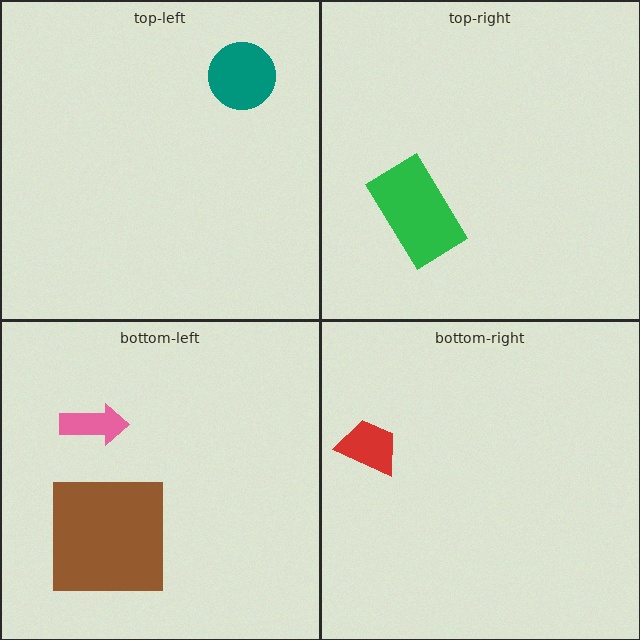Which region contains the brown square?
The bottom-left region.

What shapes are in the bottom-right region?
The red trapezoid.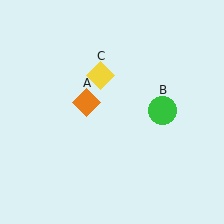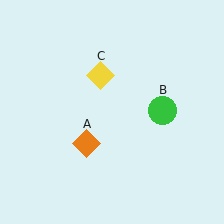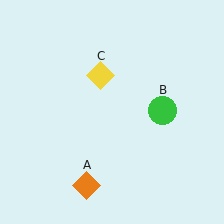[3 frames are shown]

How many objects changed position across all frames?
1 object changed position: orange diamond (object A).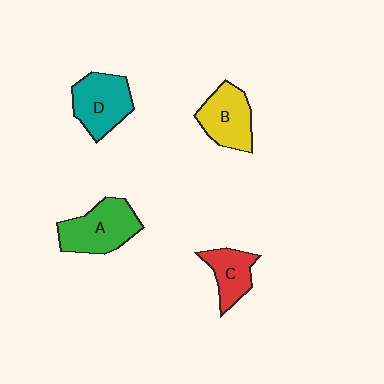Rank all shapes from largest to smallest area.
From largest to smallest: A (green), D (teal), B (yellow), C (red).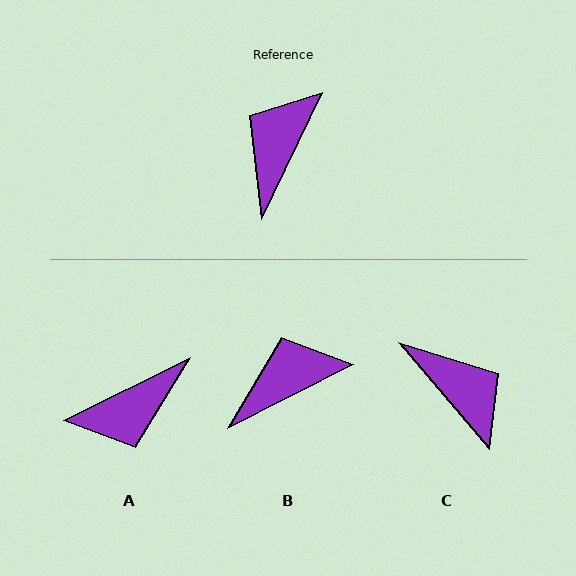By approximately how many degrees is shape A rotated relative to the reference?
Approximately 142 degrees counter-clockwise.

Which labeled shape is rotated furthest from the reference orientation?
A, about 142 degrees away.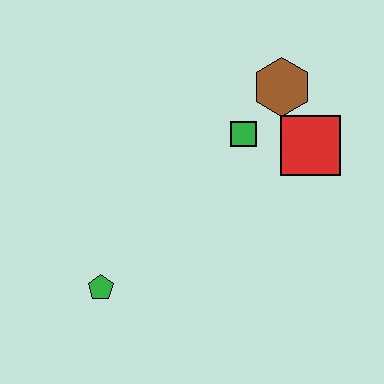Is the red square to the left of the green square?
No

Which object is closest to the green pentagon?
The green square is closest to the green pentagon.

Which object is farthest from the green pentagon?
The brown hexagon is farthest from the green pentagon.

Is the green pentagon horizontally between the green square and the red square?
No